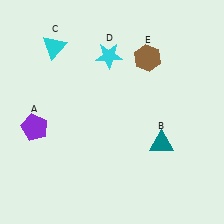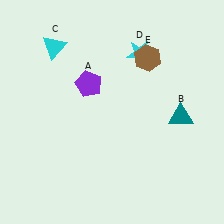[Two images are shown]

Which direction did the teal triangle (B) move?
The teal triangle (B) moved up.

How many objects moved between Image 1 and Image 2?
3 objects moved between the two images.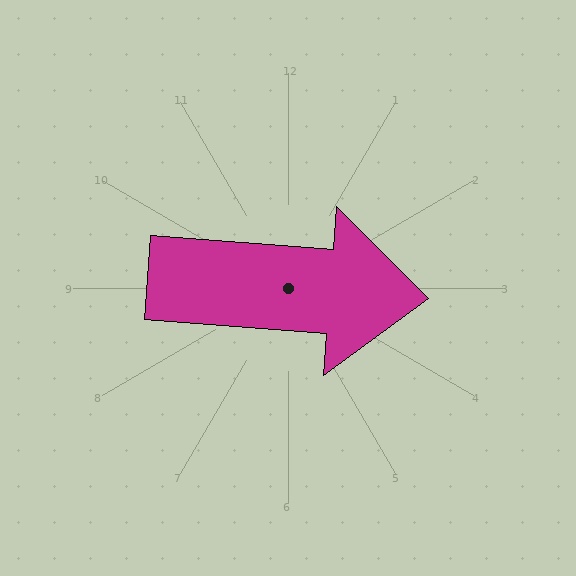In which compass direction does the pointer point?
East.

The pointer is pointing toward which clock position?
Roughly 3 o'clock.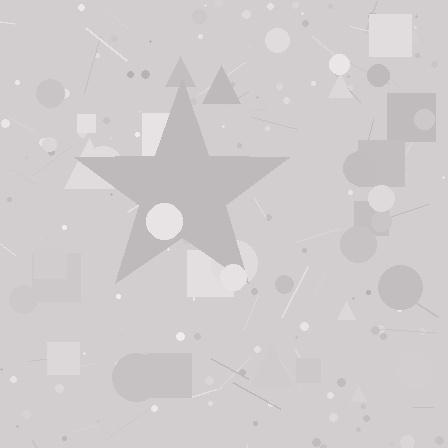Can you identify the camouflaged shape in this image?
The camouflaged shape is a star.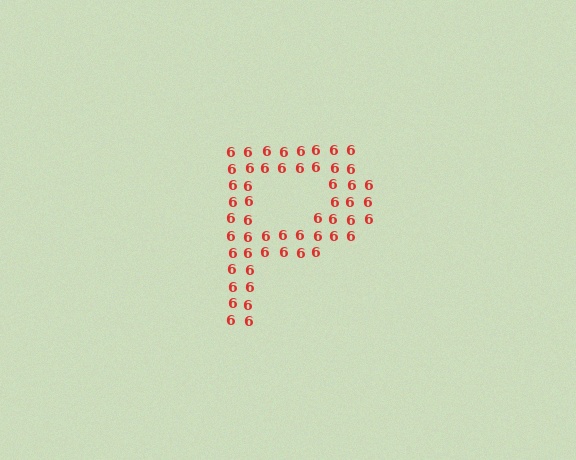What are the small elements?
The small elements are digit 6's.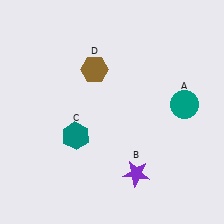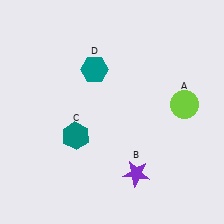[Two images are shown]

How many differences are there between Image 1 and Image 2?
There are 2 differences between the two images.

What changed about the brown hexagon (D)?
In Image 1, D is brown. In Image 2, it changed to teal.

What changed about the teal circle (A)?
In Image 1, A is teal. In Image 2, it changed to lime.